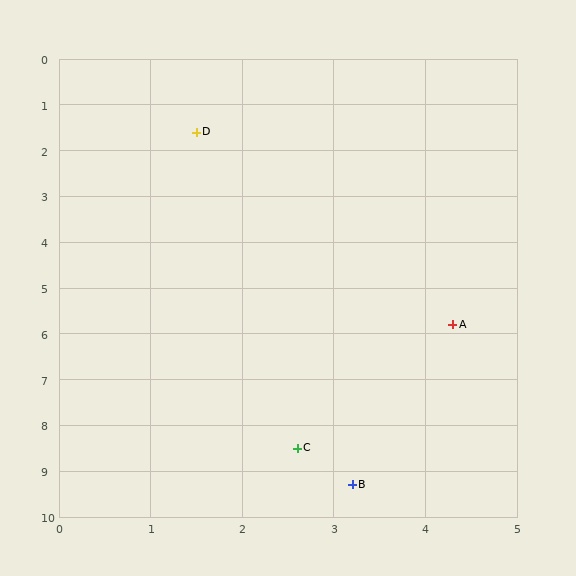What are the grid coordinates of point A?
Point A is at approximately (4.3, 5.8).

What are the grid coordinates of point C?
Point C is at approximately (2.6, 8.5).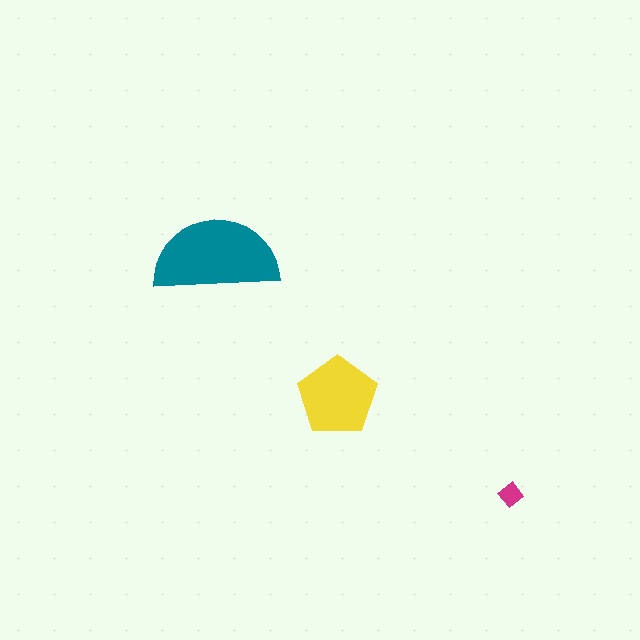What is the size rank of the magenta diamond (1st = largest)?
3rd.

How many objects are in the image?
There are 3 objects in the image.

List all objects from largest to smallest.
The teal semicircle, the yellow pentagon, the magenta diamond.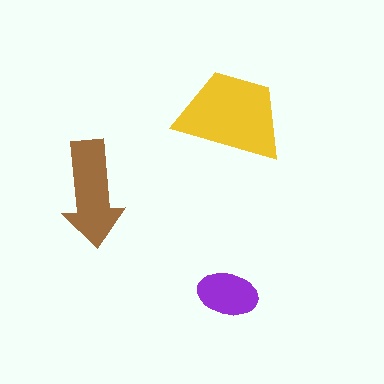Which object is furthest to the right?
The yellow trapezoid is rightmost.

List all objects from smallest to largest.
The purple ellipse, the brown arrow, the yellow trapezoid.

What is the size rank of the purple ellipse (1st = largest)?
3rd.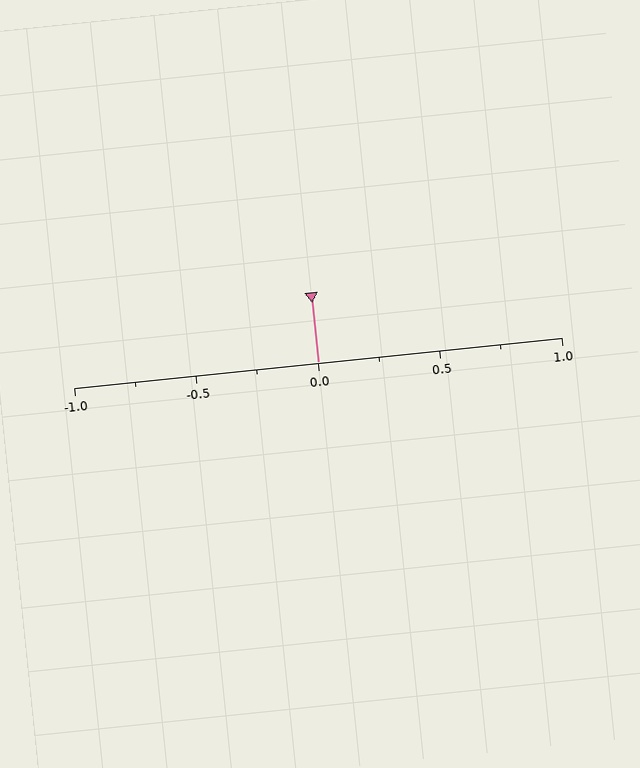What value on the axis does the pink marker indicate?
The marker indicates approximately 0.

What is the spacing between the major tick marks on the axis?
The major ticks are spaced 0.5 apart.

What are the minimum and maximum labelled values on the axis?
The axis runs from -1.0 to 1.0.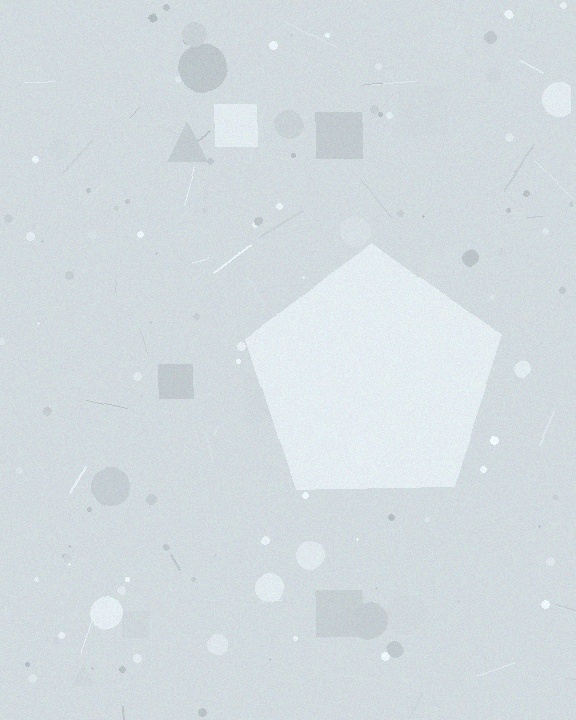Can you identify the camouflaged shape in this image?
The camouflaged shape is a pentagon.